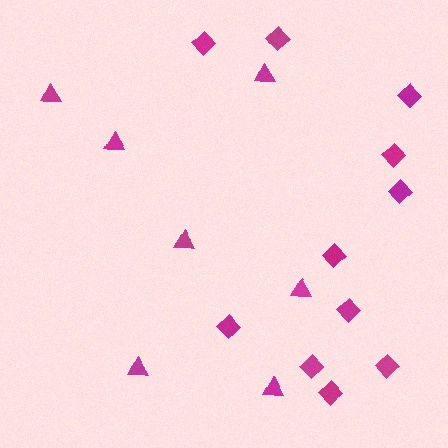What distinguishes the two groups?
There are 2 groups: one group of triangles (7) and one group of diamonds (11).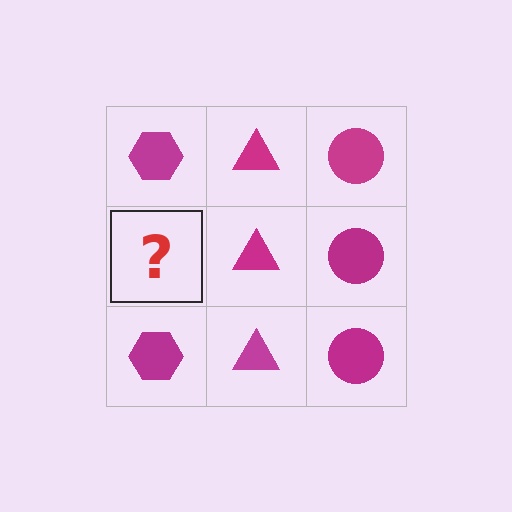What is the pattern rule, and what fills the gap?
The rule is that each column has a consistent shape. The gap should be filled with a magenta hexagon.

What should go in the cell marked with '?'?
The missing cell should contain a magenta hexagon.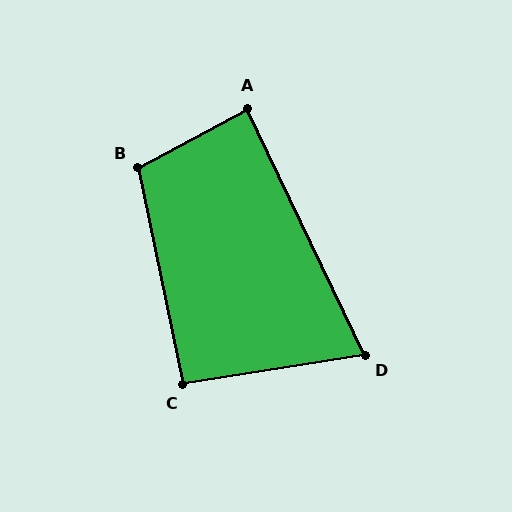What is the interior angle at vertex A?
Approximately 87 degrees (approximately right).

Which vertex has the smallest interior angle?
D, at approximately 74 degrees.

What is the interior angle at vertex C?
Approximately 93 degrees (approximately right).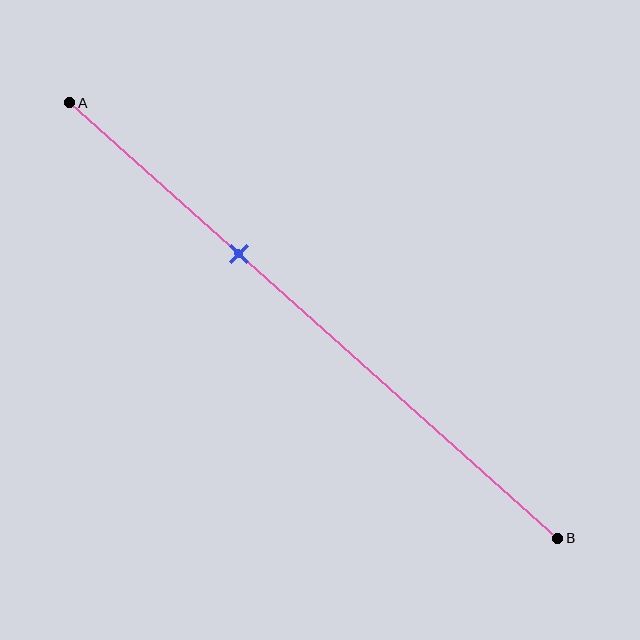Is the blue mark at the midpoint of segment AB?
No, the mark is at about 35% from A, not at the 50% midpoint.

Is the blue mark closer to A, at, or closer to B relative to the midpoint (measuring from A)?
The blue mark is closer to point A than the midpoint of segment AB.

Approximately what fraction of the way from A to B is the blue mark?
The blue mark is approximately 35% of the way from A to B.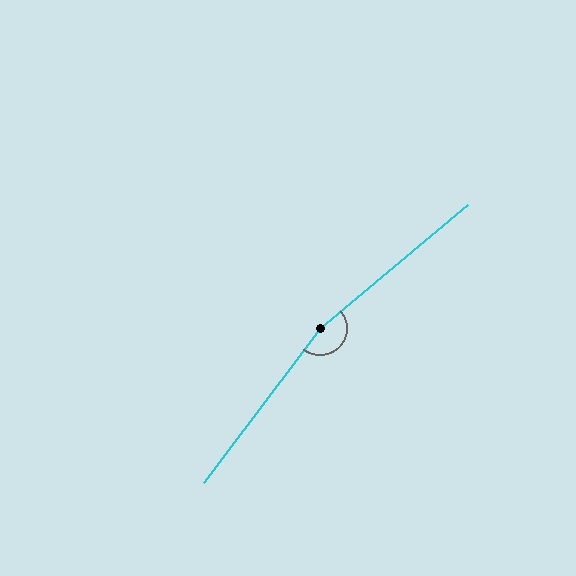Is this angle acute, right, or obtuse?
It is obtuse.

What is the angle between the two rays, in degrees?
Approximately 167 degrees.